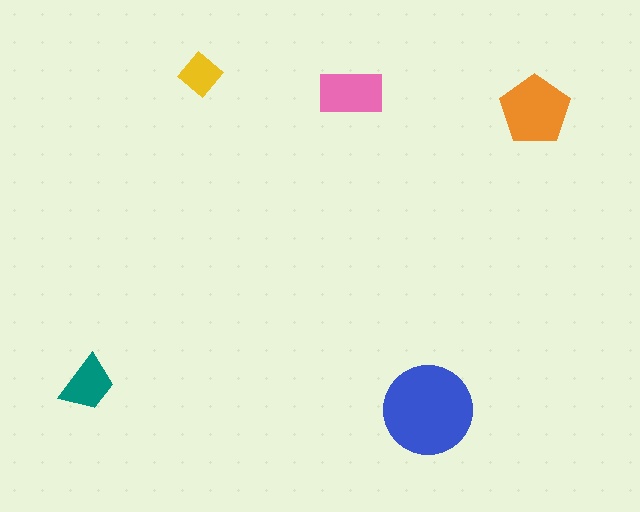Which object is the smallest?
The yellow diamond.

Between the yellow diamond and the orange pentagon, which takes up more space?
The orange pentagon.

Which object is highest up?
The yellow diamond is topmost.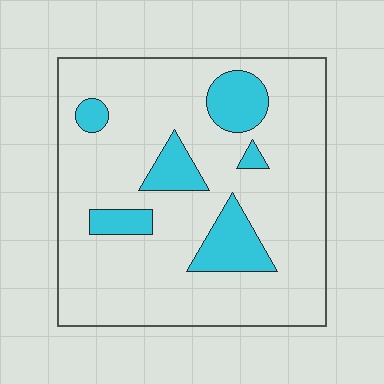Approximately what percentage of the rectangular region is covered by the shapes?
Approximately 15%.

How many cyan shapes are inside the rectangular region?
6.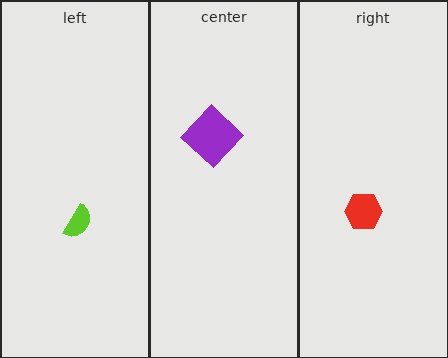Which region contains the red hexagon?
The right region.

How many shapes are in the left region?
1.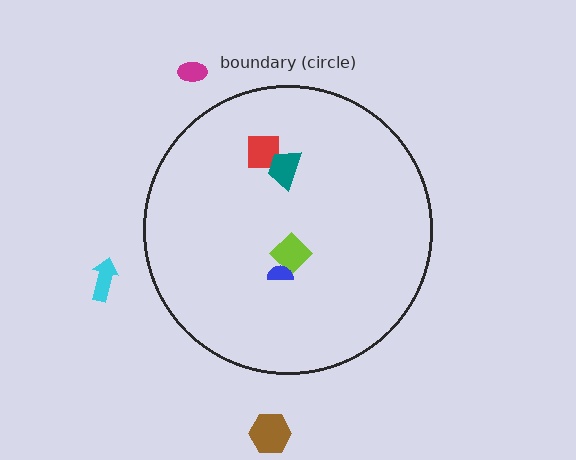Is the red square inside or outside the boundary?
Inside.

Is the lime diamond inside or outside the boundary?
Inside.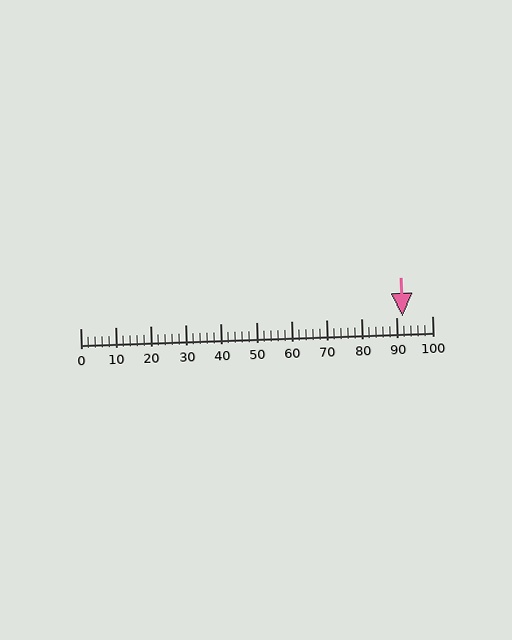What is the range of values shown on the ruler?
The ruler shows values from 0 to 100.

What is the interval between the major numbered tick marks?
The major tick marks are spaced 10 units apart.